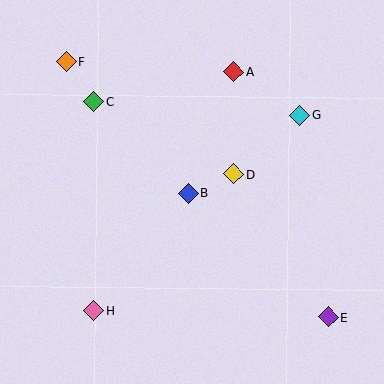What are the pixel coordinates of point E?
Point E is at (328, 317).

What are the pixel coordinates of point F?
Point F is at (66, 62).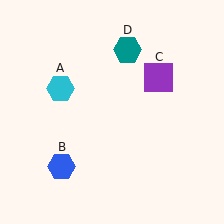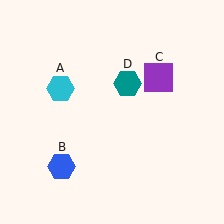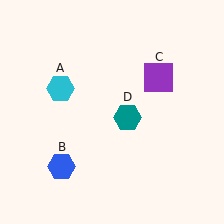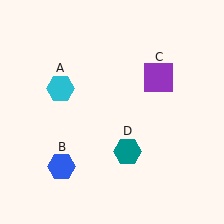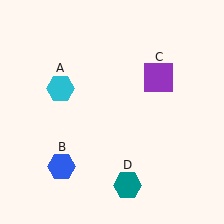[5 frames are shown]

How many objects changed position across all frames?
1 object changed position: teal hexagon (object D).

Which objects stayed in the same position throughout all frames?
Cyan hexagon (object A) and blue hexagon (object B) and purple square (object C) remained stationary.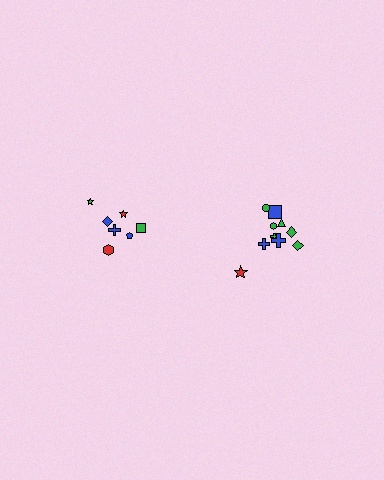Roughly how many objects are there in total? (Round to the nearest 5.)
Roughly 15 objects in total.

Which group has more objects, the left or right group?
The right group.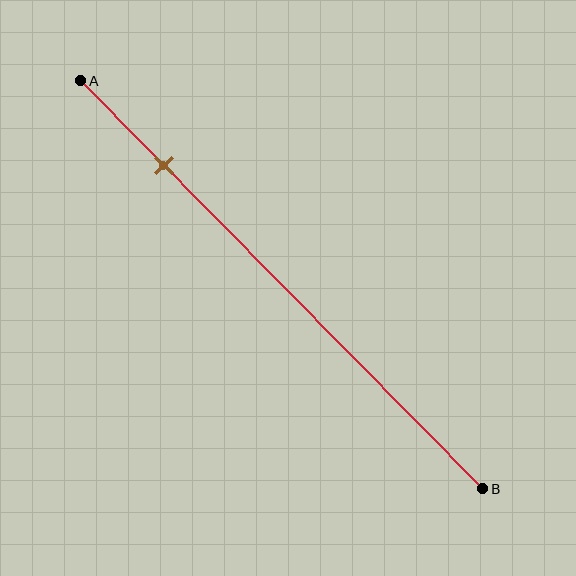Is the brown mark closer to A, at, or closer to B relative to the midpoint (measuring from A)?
The brown mark is closer to point A than the midpoint of segment AB.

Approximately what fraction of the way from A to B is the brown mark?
The brown mark is approximately 20% of the way from A to B.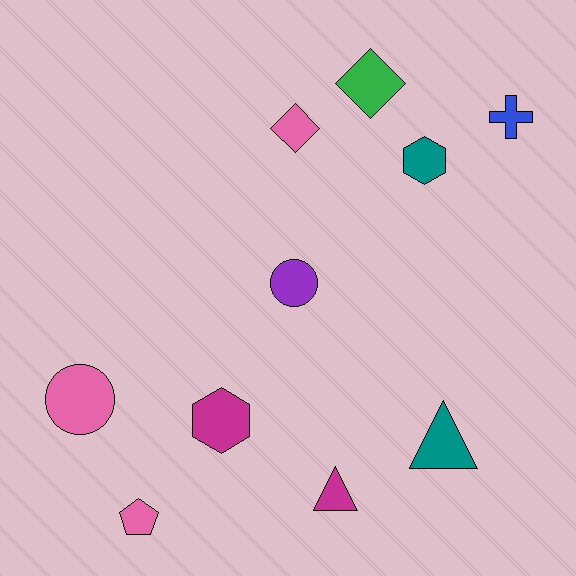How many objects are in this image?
There are 10 objects.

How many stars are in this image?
There are no stars.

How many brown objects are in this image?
There are no brown objects.